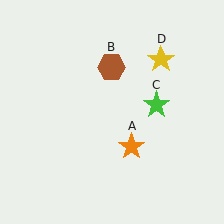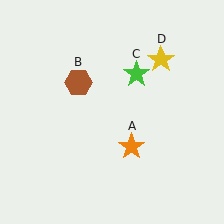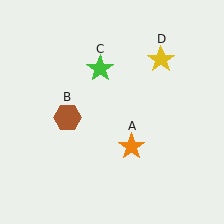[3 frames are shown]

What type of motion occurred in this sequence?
The brown hexagon (object B), green star (object C) rotated counterclockwise around the center of the scene.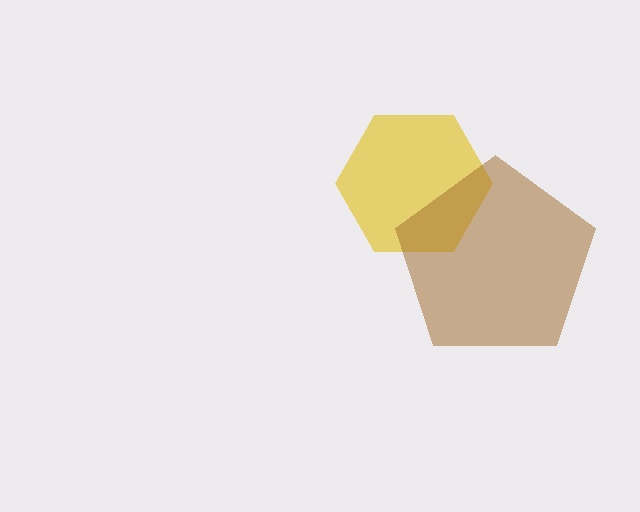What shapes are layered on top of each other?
The layered shapes are: a yellow hexagon, a brown pentagon.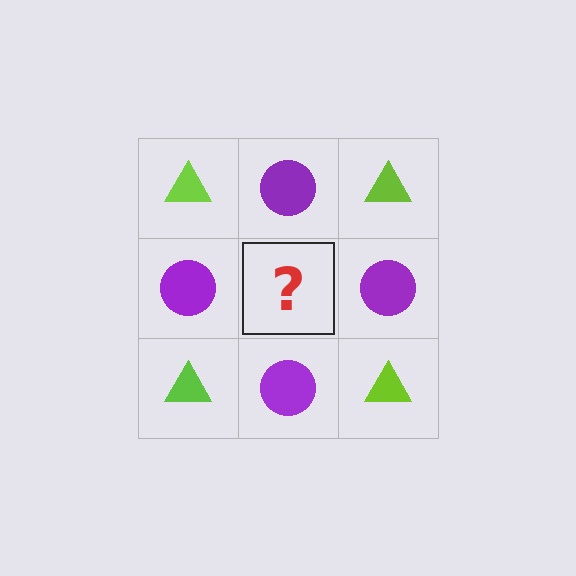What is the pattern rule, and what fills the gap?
The rule is that it alternates lime triangle and purple circle in a checkerboard pattern. The gap should be filled with a lime triangle.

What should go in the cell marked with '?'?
The missing cell should contain a lime triangle.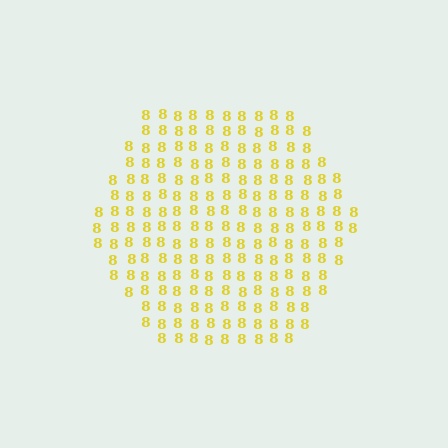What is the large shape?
The large shape is a hexagon.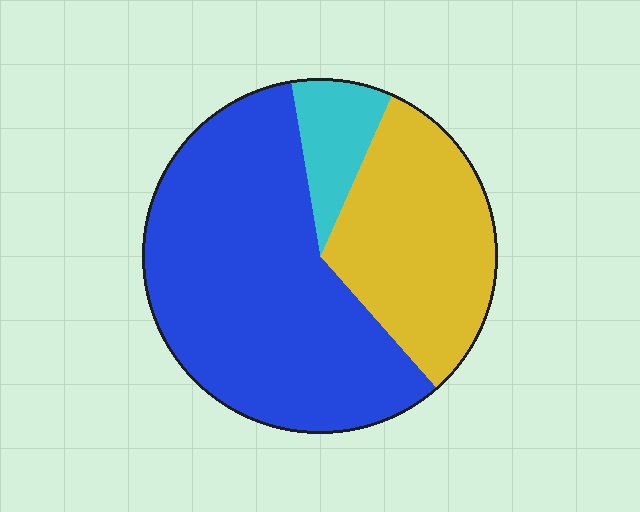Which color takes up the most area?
Blue, at roughly 60%.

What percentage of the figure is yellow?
Yellow takes up between a quarter and a half of the figure.